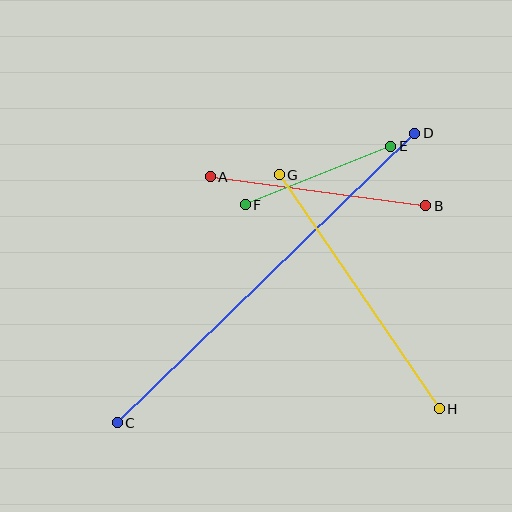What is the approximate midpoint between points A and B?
The midpoint is at approximately (318, 191) pixels.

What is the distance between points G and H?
The distance is approximately 284 pixels.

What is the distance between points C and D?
The distance is approximately 415 pixels.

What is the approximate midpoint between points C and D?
The midpoint is at approximately (266, 278) pixels.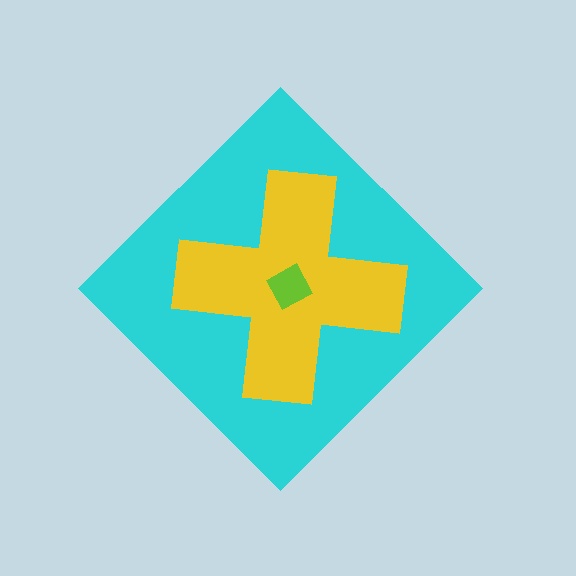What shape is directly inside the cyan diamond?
The yellow cross.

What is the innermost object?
The lime square.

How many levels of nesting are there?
3.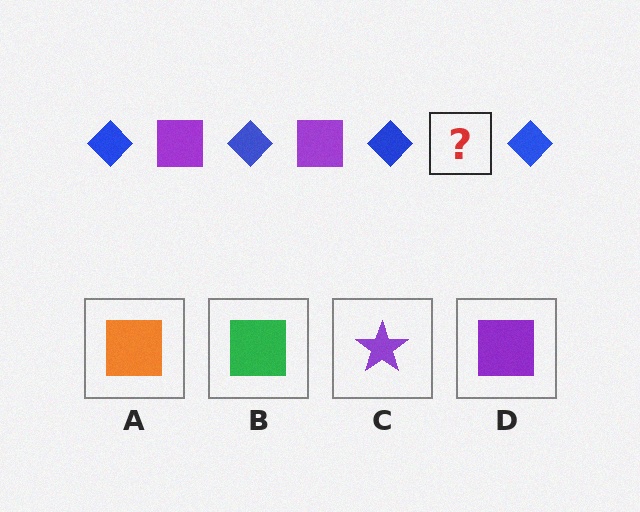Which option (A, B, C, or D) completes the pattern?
D.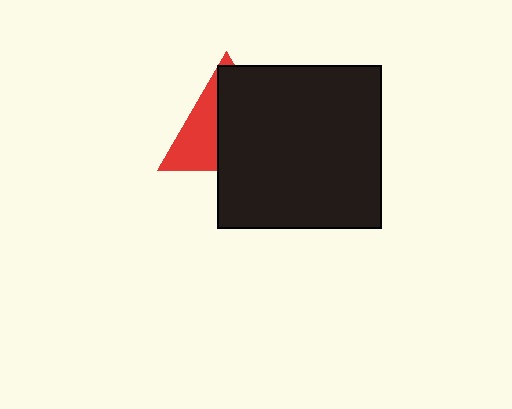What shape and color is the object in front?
The object in front is a black square.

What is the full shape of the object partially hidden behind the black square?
The partially hidden object is a red triangle.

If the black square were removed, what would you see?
You would see the complete red triangle.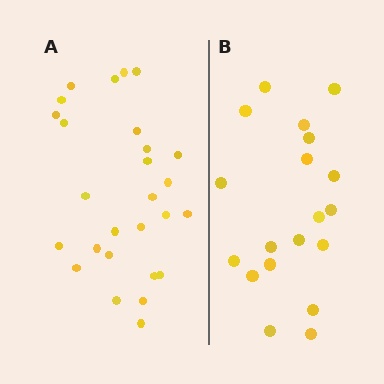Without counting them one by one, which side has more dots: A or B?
Region A (the left region) has more dots.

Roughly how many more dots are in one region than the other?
Region A has roughly 8 or so more dots than region B.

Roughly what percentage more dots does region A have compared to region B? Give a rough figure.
About 40% more.